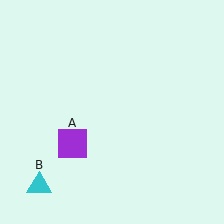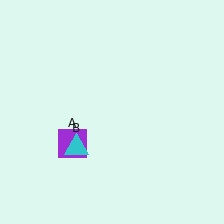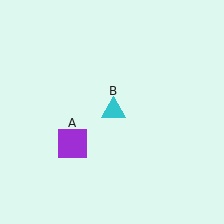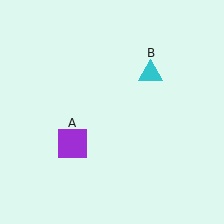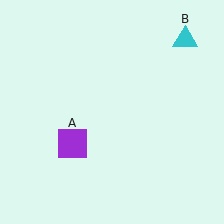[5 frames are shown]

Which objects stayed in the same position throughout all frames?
Purple square (object A) remained stationary.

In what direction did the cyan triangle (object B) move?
The cyan triangle (object B) moved up and to the right.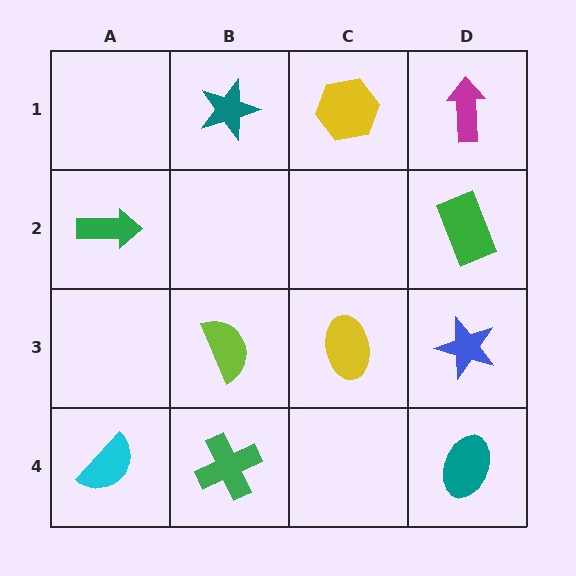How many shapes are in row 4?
3 shapes.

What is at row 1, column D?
A magenta arrow.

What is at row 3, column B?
A lime semicircle.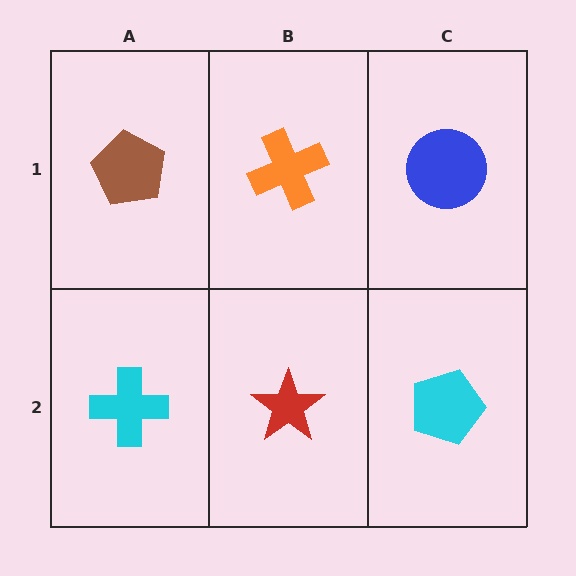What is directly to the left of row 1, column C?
An orange cross.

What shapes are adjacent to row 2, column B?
An orange cross (row 1, column B), a cyan cross (row 2, column A), a cyan pentagon (row 2, column C).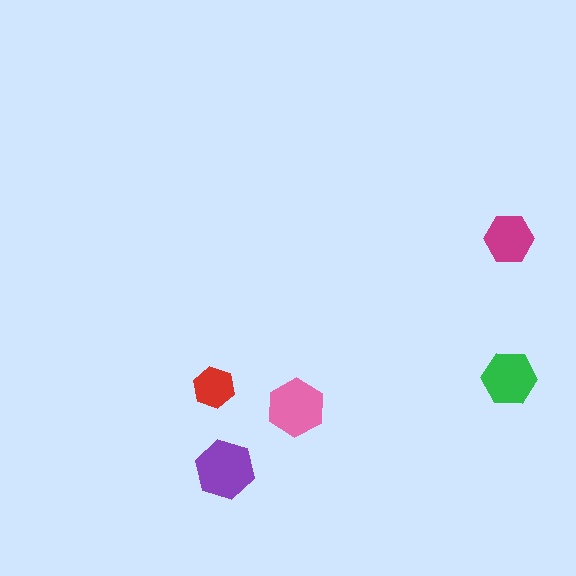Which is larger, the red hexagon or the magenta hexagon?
The magenta one.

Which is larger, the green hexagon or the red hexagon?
The green one.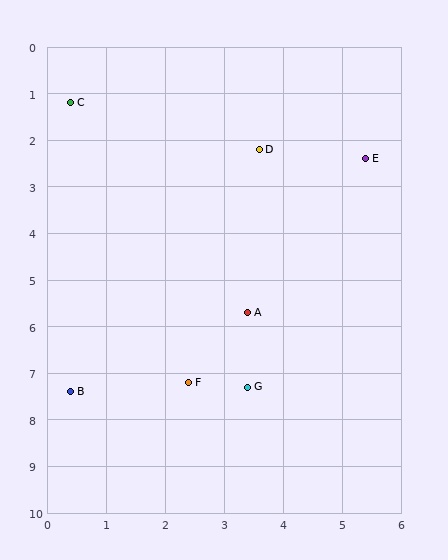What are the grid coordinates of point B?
Point B is at approximately (0.4, 7.4).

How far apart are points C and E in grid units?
Points C and E are about 5.1 grid units apart.